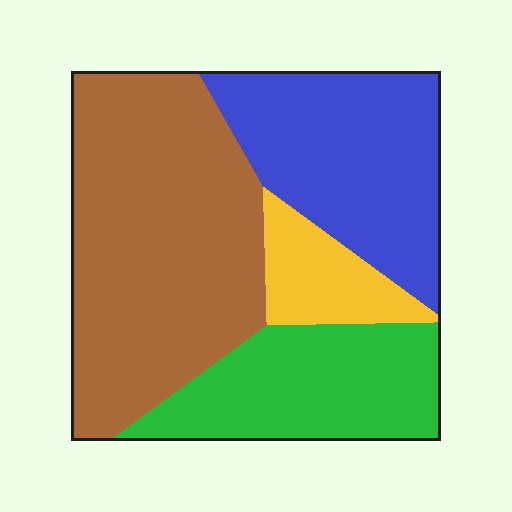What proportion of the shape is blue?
Blue covers 26% of the shape.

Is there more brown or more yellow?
Brown.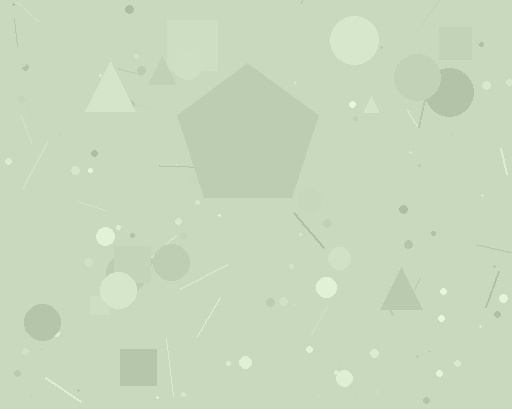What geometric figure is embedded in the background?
A pentagon is embedded in the background.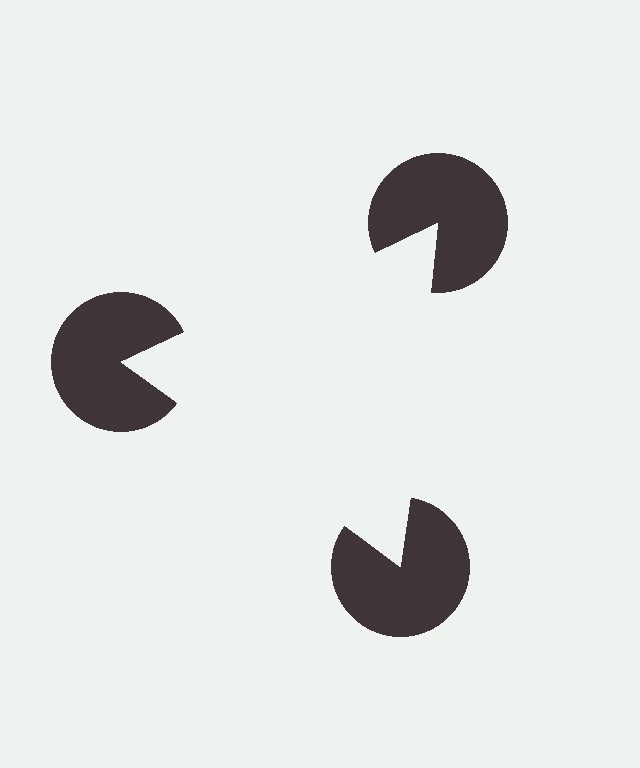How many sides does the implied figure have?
3 sides.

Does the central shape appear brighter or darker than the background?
It typically appears slightly brighter than the background, even though no actual brightness change is drawn.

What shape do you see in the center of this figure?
An illusory triangle — its edges are inferred from the aligned wedge cuts in the pac-man discs, not physically drawn.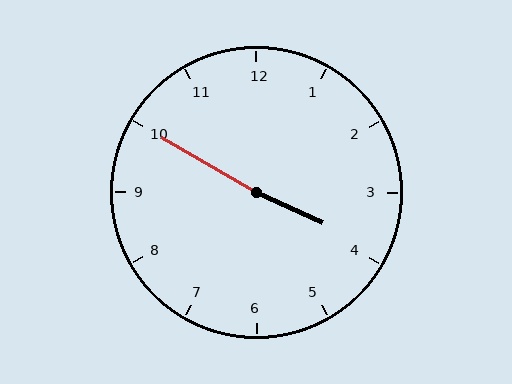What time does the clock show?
3:50.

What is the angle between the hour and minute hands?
Approximately 175 degrees.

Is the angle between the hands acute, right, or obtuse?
It is obtuse.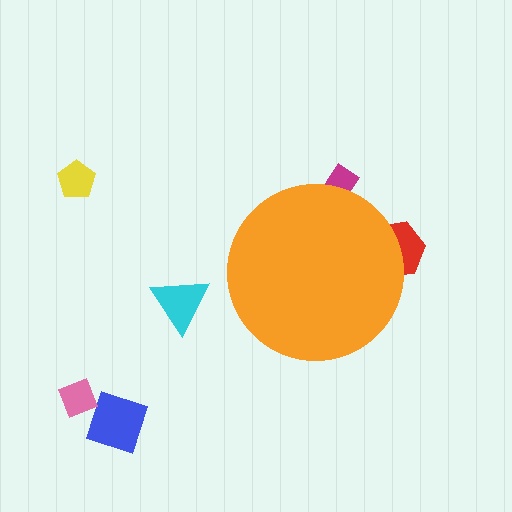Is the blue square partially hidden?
No, the blue square is fully visible.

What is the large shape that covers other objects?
An orange circle.